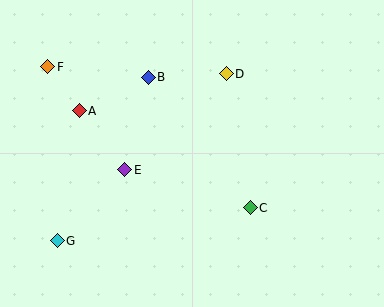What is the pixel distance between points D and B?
The distance between D and B is 78 pixels.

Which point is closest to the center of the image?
Point E at (125, 170) is closest to the center.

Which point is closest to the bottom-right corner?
Point C is closest to the bottom-right corner.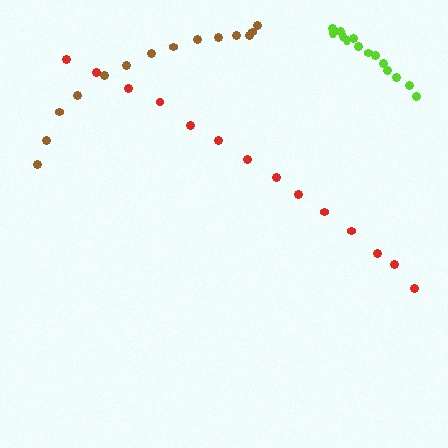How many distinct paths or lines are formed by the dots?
There are 3 distinct paths.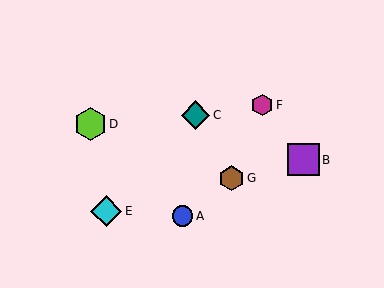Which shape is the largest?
The lime hexagon (labeled D) is the largest.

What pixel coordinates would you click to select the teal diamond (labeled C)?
Click at (196, 115) to select the teal diamond C.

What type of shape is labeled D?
Shape D is a lime hexagon.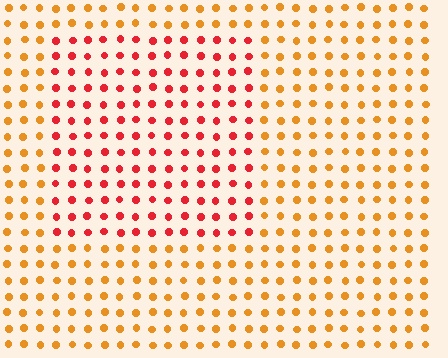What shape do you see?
I see a rectangle.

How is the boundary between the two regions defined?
The boundary is defined purely by a slight shift in hue (about 39 degrees). Spacing, size, and orientation are identical on both sides.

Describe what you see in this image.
The image is filled with small orange elements in a uniform arrangement. A rectangle-shaped region is visible where the elements are tinted to a slightly different hue, forming a subtle color boundary.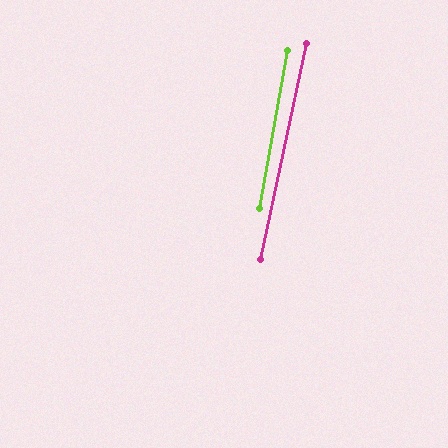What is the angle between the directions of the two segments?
Approximately 2 degrees.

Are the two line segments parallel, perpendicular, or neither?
Parallel — their directions differ by only 1.8°.